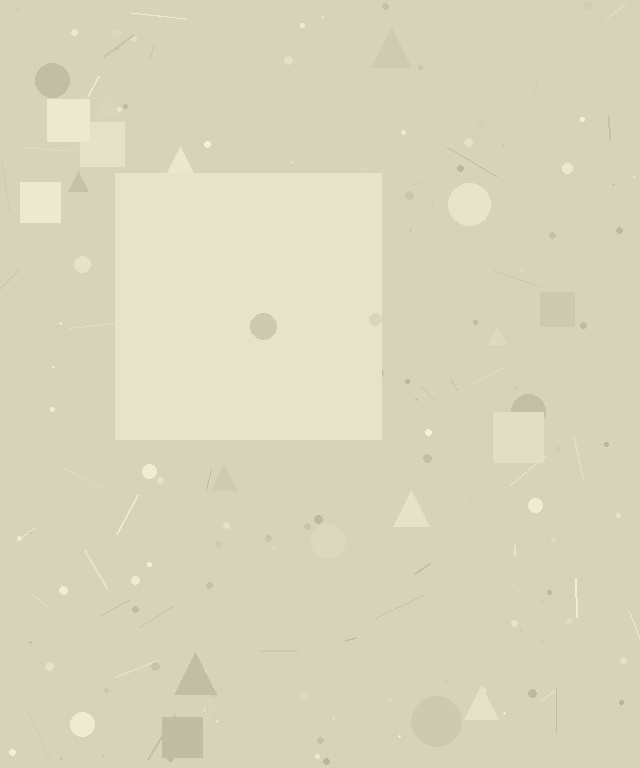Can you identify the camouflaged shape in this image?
The camouflaged shape is a square.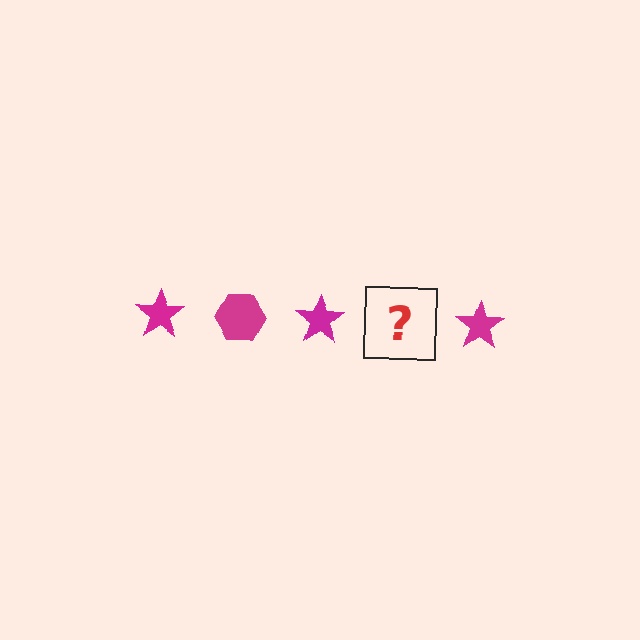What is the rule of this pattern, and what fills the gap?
The rule is that the pattern cycles through star, hexagon shapes in magenta. The gap should be filled with a magenta hexagon.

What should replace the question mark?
The question mark should be replaced with a magenta hexagon.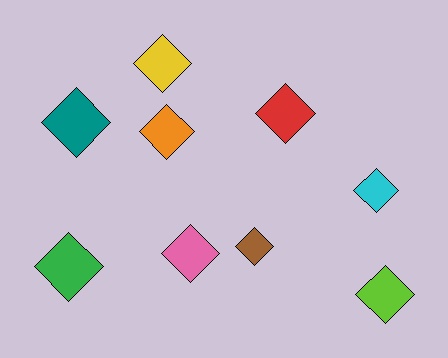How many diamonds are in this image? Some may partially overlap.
There are 9 diamonds.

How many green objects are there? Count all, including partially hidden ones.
There is 1 green object.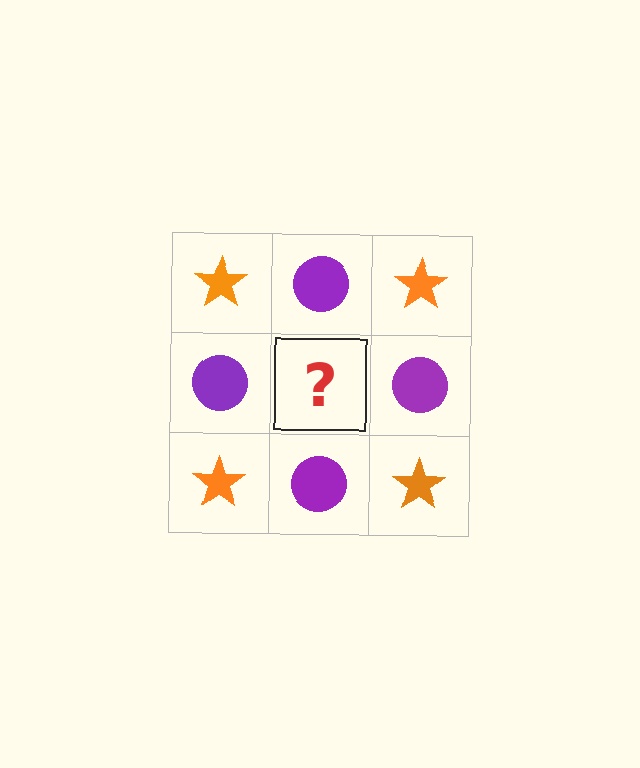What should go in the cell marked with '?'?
The missing cell should contain an orange star.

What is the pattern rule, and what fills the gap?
The rule is that it alternates orange star and purple circle in a checkerboard pattern. The gap should be filled with an orange star.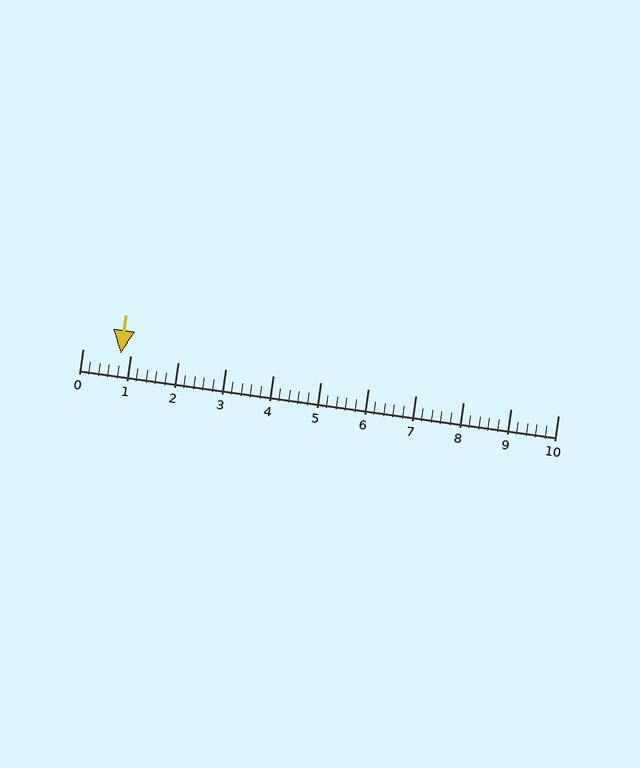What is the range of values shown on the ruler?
The ruler shows values from 0 to 10.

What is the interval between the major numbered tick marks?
The major tick marks are spaced 1 units apart.